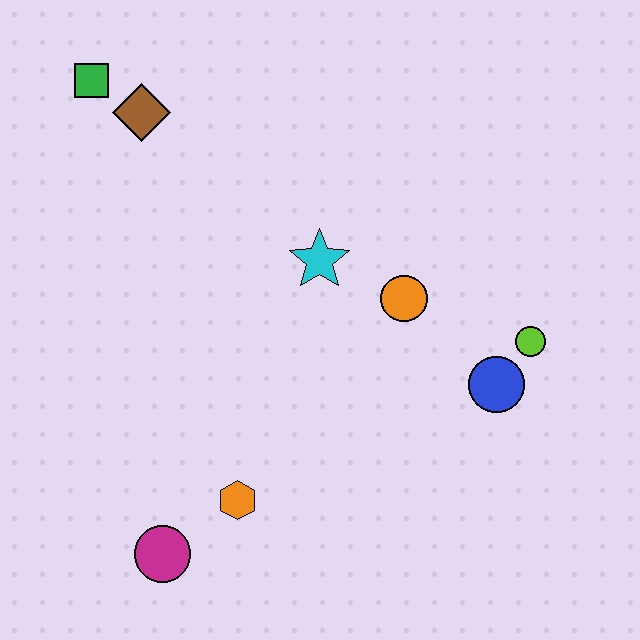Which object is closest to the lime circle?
The blue circle is closest to the lime circle.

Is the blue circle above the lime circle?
No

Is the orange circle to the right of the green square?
Yes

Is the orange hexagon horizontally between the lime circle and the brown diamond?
Yes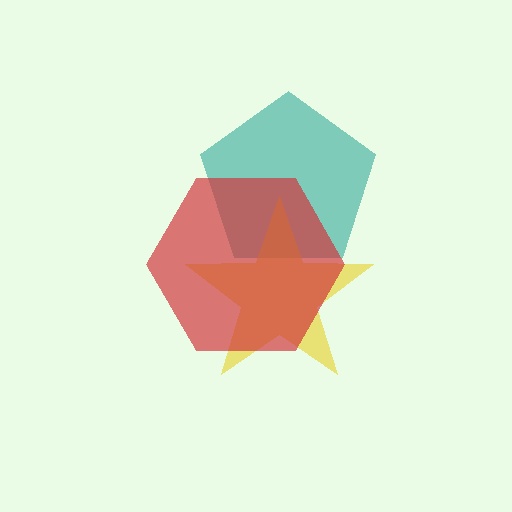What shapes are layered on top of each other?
The layered shapes are: a teal pentagon, a yellow star, a red hexagon.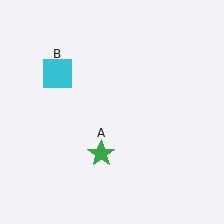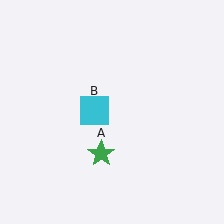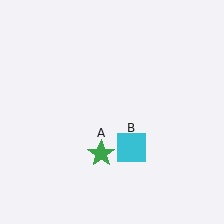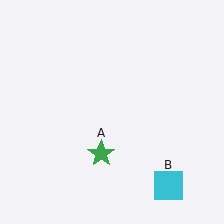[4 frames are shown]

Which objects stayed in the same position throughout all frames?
Green star (object A) remained stationary.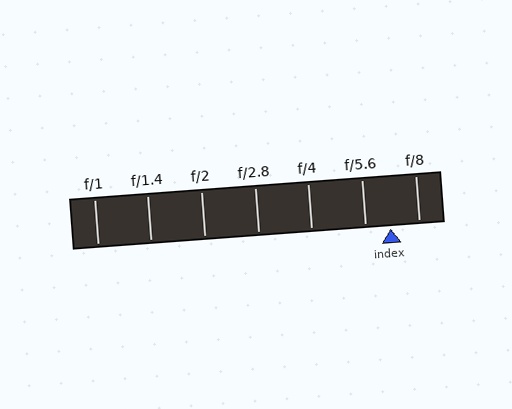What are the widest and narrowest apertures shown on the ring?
The widest aperture shown is f/1 and the narrowest is f/8.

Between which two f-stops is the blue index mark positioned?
The index mark is between f/5.6 and f/8.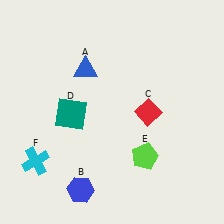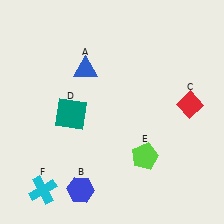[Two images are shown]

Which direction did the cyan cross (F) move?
The cyan cross (F) moved down.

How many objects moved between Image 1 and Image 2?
2 objects moved between the two images.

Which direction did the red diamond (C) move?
The red diamond (C) moved right.